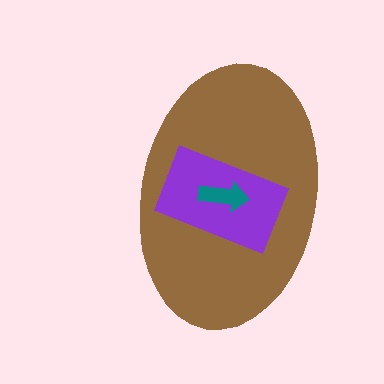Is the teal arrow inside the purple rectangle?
Yes.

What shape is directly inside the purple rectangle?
The teal arrow.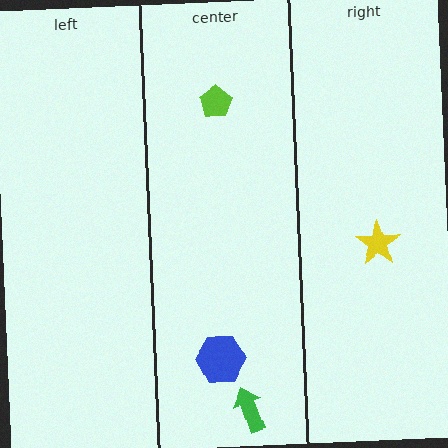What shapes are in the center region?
The lime pentagon, the blue hexagon, the green arrow.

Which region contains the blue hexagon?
The center region.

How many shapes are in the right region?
1.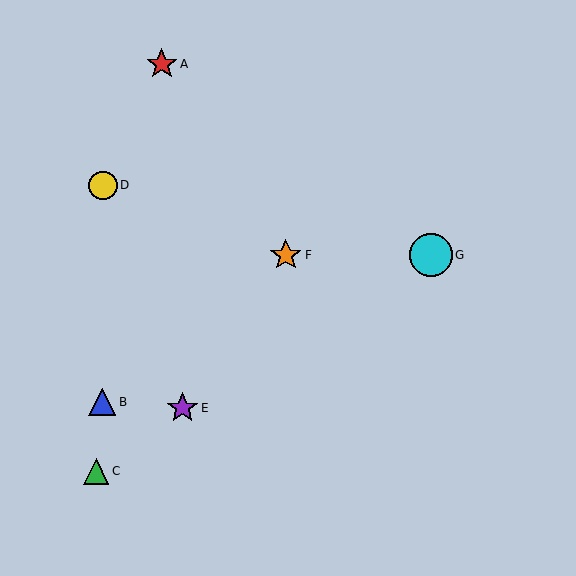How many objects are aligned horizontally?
2 objects (F, G) are aligned horizontally.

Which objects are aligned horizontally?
Objects F, G are aligned horizontally.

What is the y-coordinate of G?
Object G is at y≈255.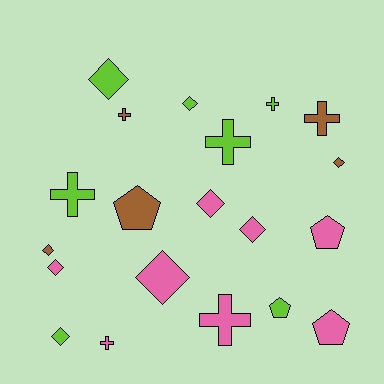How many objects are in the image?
There are 20 objects.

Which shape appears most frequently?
Diamond, with 9 objects.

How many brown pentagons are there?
There is 1 brown pentagon.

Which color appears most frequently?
Pink, with 8 objects.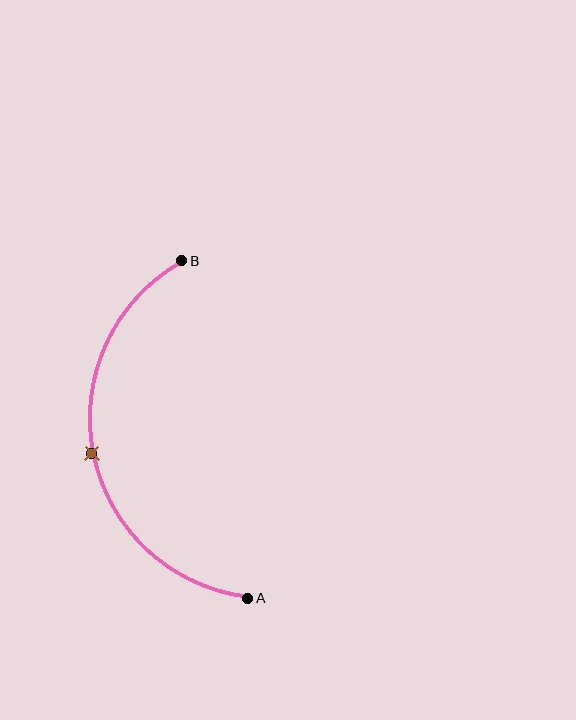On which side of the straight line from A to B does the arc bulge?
The arc bulges to the left of the straight line connecting A and B.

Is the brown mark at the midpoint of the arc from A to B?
Yes. The brown mark lies on the arc at equal arc-length from both A and B — it is the arc midpoint.